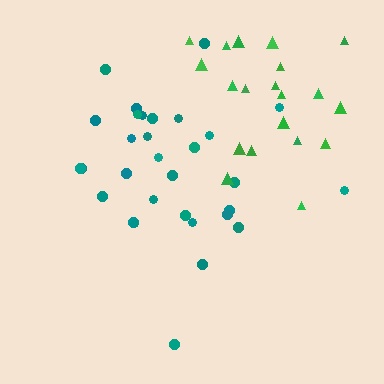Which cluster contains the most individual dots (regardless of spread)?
Teal (31).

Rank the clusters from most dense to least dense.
green, teal.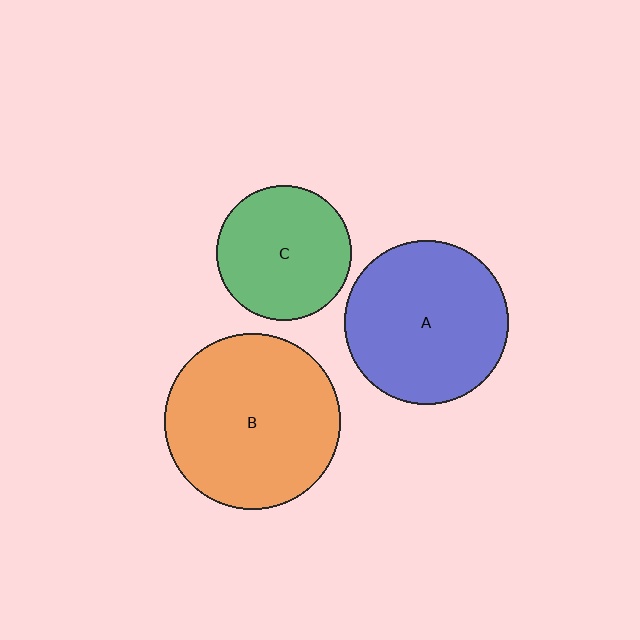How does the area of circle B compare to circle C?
Approximately 1.7 times.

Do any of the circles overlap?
No, none of the circles overlap.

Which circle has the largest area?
Circle B (orange).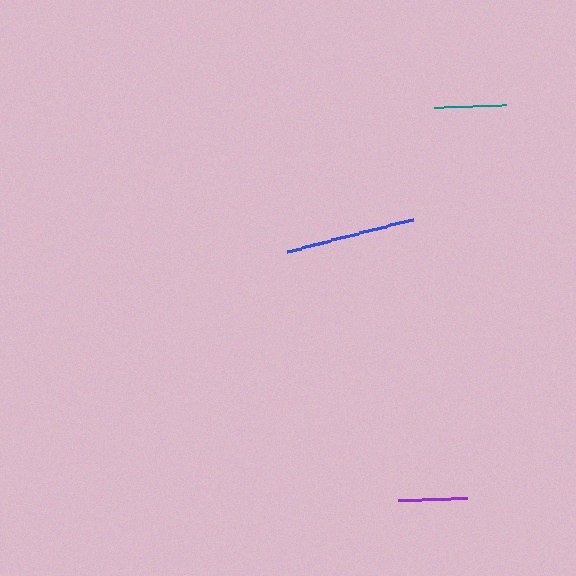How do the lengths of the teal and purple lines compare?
The teal and purple lines are approximately the same length.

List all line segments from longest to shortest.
From longest to shortest: blue, teal, purple.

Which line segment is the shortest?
The purple line is the shortest at approximately 69 pixels.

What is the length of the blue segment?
The blue segment is approximately 131 pixels long.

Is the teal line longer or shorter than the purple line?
The teal line is longer than the purple line.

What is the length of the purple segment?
The purple segment is approximately 69 pixels long.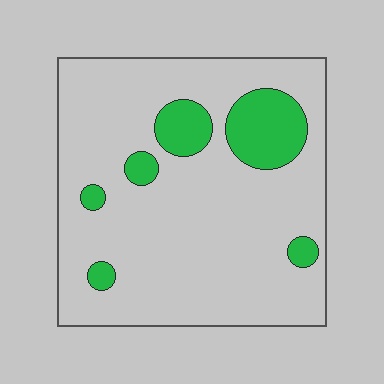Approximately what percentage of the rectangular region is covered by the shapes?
Approximately 15%.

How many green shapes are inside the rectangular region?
6.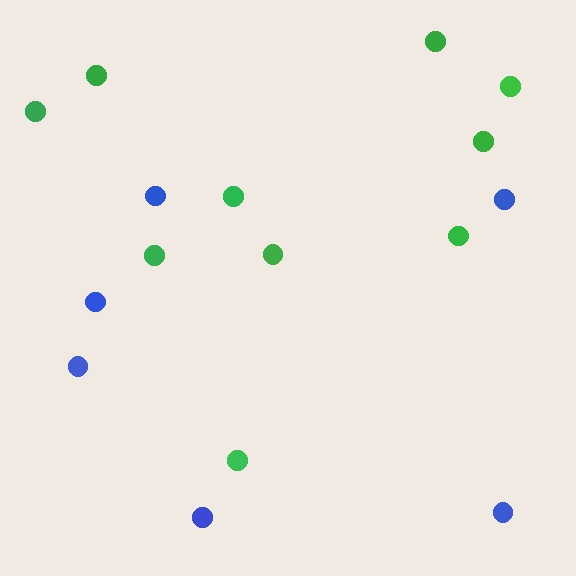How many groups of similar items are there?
There are 2 groups: one group of blue circles (6) and one group of green circles (10).